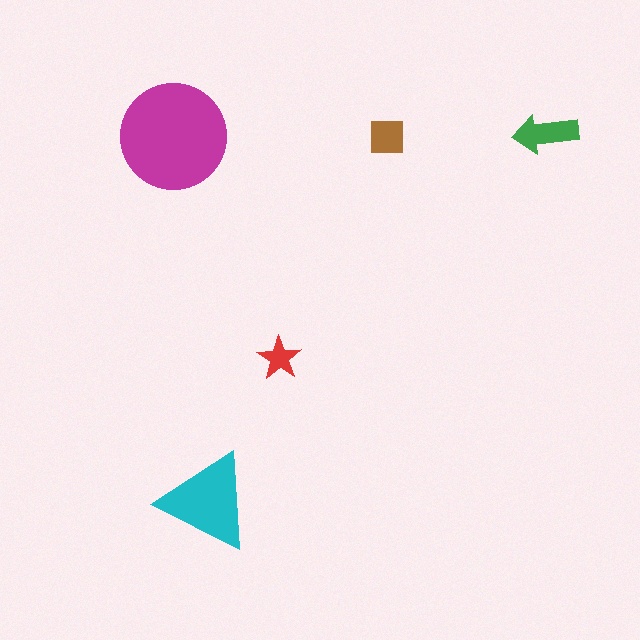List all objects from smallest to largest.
The red star, the brown square, the green arrow, the cyan triangle, the magenta circle.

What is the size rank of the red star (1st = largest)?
5th.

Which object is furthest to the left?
The magenta circle is leftmost.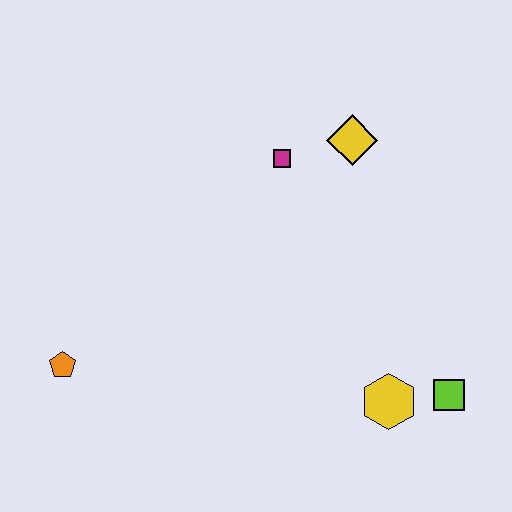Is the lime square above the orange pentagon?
No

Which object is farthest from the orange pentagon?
The lime square is farthest from the orange pentagon.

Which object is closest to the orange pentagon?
The magenta square is closest to the orange pentagon.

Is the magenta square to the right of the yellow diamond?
No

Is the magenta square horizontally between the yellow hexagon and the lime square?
No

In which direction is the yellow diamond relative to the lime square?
The yellow diamond is above the lime square.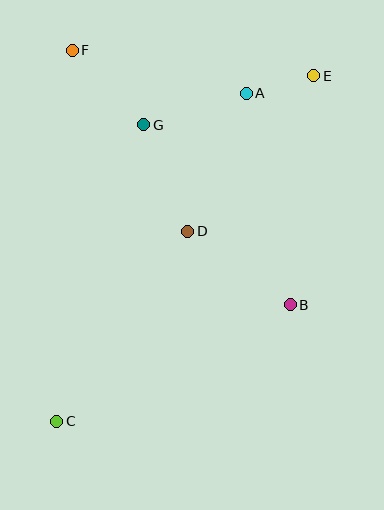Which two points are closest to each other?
Points A and E are closest to each other.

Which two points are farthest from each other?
Points C and E are farthest from each other.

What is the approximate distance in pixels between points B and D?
The distance between B and D is approximately 126 pixels.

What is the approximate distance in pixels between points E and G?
The distance between E and G is approximately 177 pixels.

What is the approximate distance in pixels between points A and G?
The distance between A and G is approximately 107 pixels.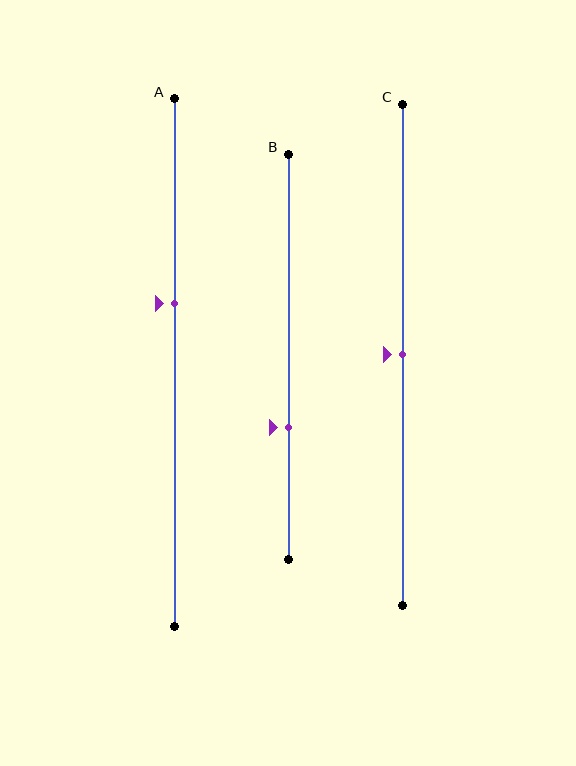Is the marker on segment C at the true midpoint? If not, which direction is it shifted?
Yes, the marker on segment C is at the true midpoint.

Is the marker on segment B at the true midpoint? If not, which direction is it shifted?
No, the marker on segment B is shifted downward by about 17% of the segment length.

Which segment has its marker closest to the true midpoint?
Segment C has its marker closest to the true midpoint.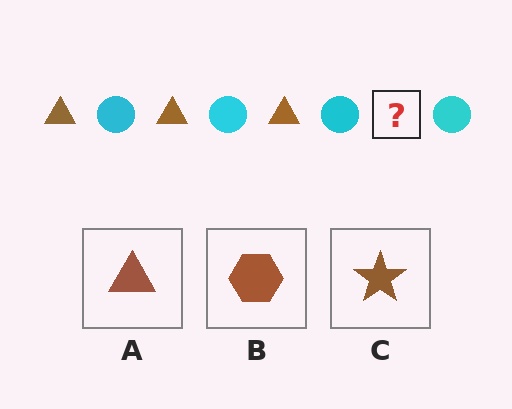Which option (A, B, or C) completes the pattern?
A.